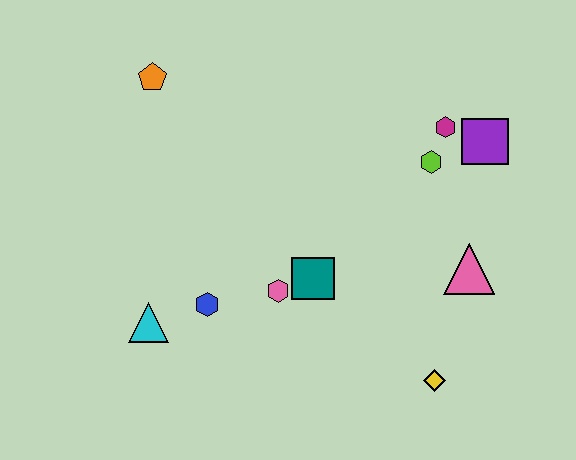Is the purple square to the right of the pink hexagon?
Yes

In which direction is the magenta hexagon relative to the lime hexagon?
The magenta hexagon is above the lime hexagon.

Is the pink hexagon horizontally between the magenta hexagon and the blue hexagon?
Yes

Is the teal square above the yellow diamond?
Yes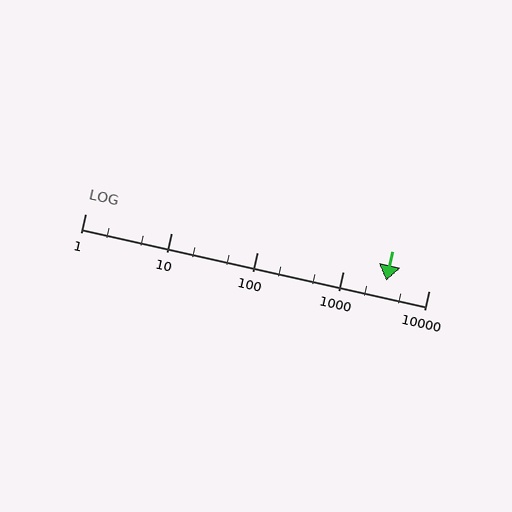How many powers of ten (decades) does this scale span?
The scale spans 4 decades, from 1 to 10000.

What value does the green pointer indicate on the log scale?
The pointer indicates approximately 3200.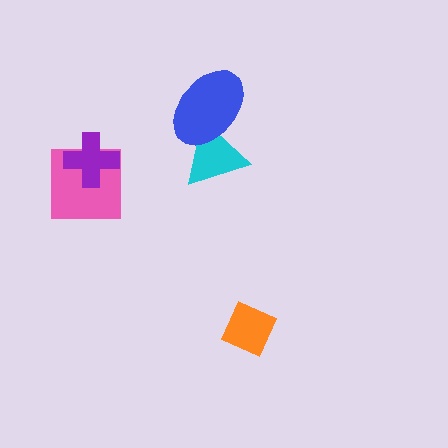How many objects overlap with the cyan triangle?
1 object overlaps with the cyan triangle.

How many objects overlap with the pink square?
1 object overlaps with the pink square.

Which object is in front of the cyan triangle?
The blue ellipse is in front of the cyan triangle.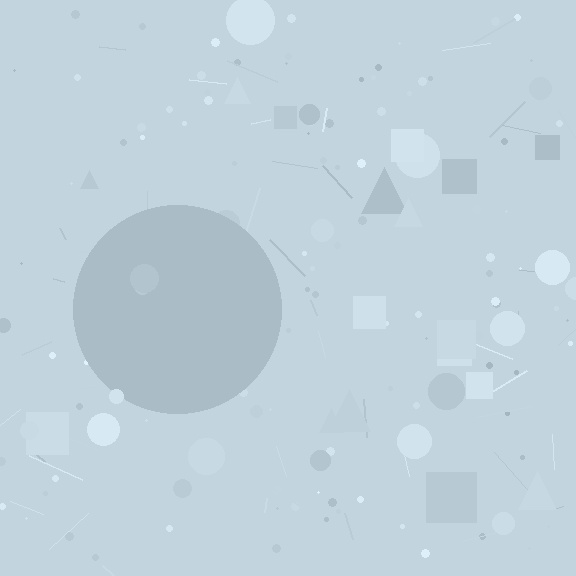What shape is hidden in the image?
A circle is hidden in the image.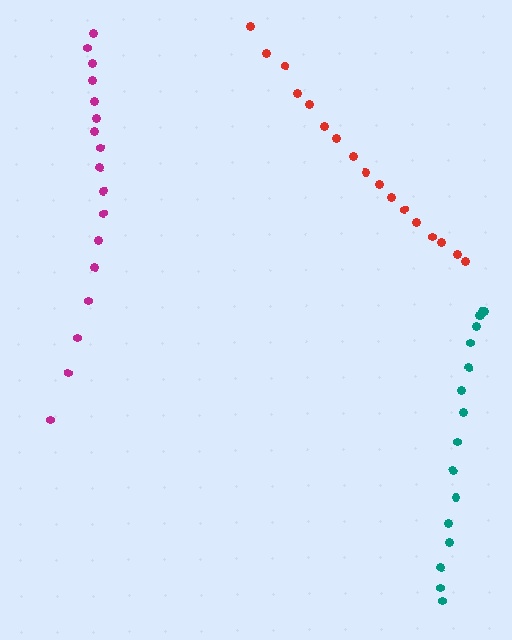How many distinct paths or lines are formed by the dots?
There are 3 distinct paths.